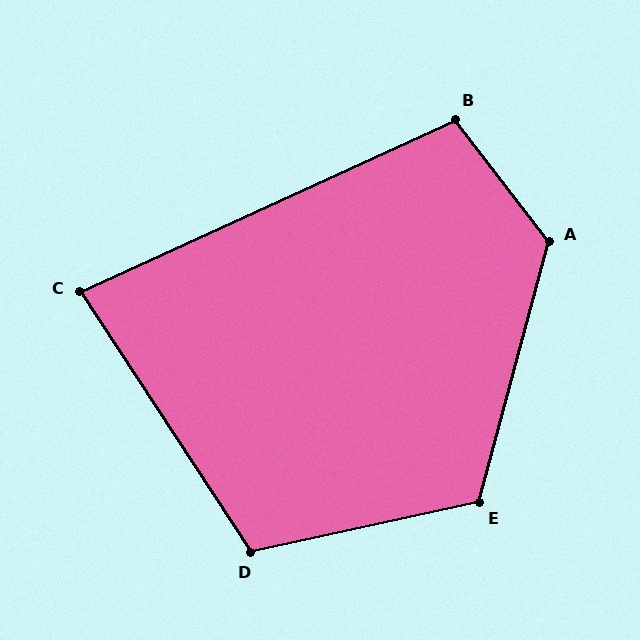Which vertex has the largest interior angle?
A, at approximately 128 degrees.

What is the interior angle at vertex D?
Approximately 111 degrees (obtuse).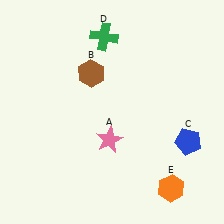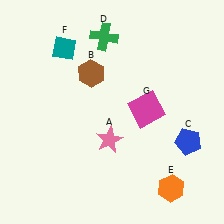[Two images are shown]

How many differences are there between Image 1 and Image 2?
There are 2 differences between the two images.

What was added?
A teal diamond (F), a magenta square (G) were added in Image 2.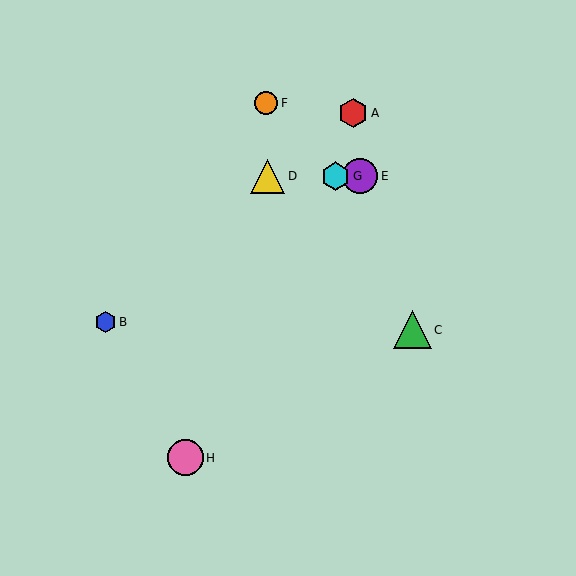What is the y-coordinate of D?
Object D is at y≈176.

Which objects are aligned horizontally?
Objects D, E, G are aligned horizontally.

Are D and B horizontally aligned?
No, D is at y≈176 and B is at y≈322.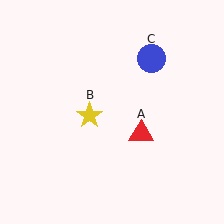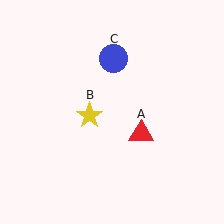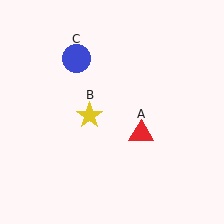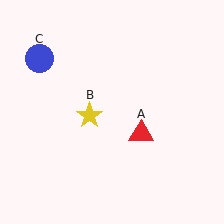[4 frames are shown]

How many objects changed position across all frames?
1 object changed position: blue circle (object C).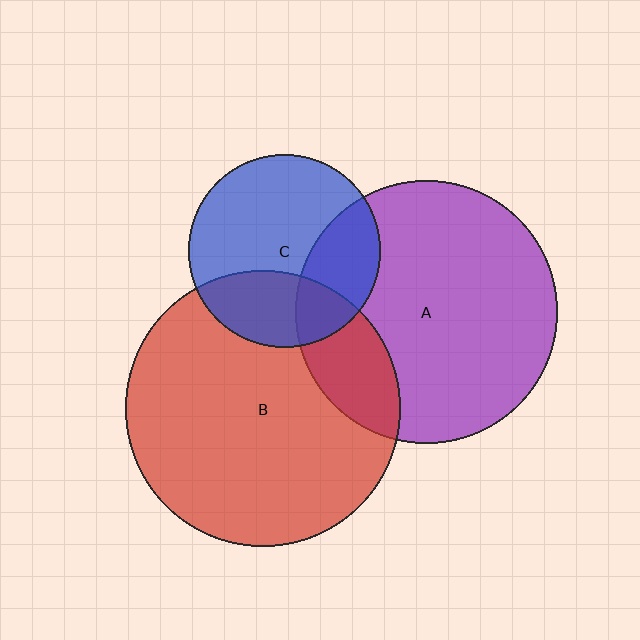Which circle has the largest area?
Circle B (red).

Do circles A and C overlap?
Yes.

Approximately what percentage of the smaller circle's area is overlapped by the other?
Approximately 30%.